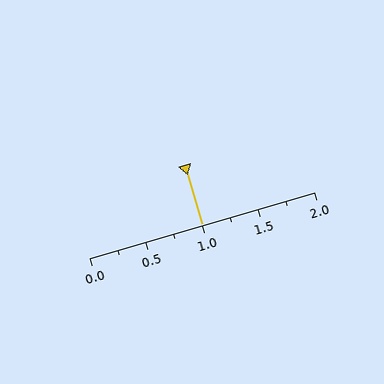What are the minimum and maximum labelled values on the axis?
The axis runs from 0.0 to 2.0.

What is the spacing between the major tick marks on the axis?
The major ticks are spaced 0.5 apart.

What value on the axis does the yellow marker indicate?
The marker indicates approximately 1.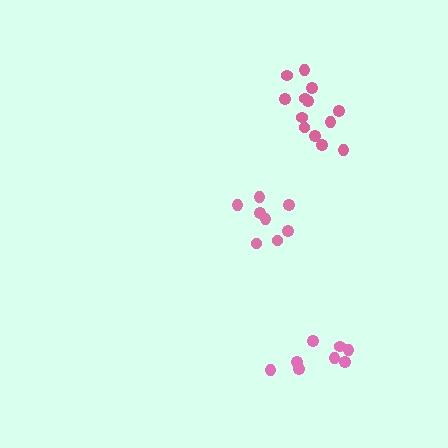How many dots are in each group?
Group 1: 8 dots, Group 2: 8 dots, Group 3: 13 dots (29 total).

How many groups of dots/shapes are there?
There are 3 groups.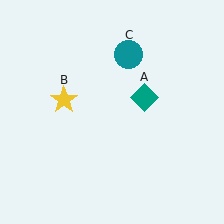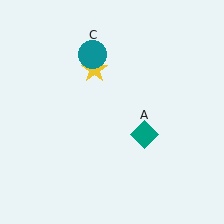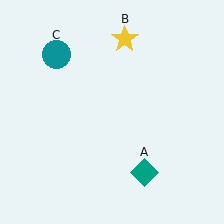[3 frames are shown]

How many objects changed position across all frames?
3 objects changed position: teal diamond (object A), yellow star (object B), teal circle (object C).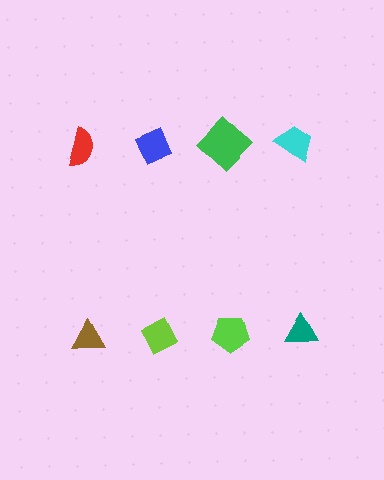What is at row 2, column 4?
A teal triangle.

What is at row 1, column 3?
A green diamond.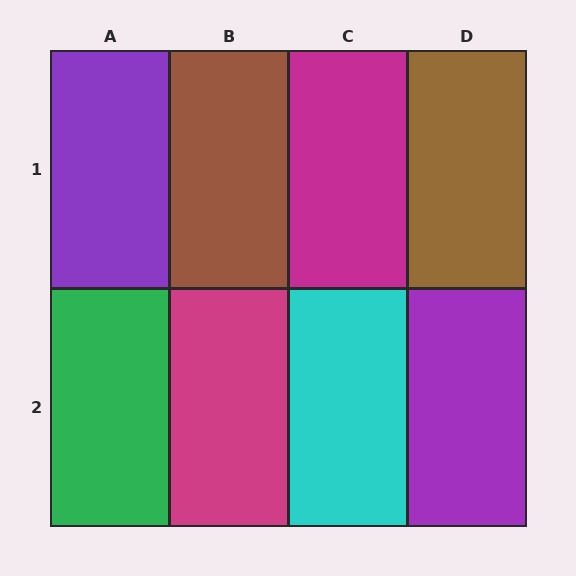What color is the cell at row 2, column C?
Cyan.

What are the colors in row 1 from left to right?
Purple, brown, magenta, brown.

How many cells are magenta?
2 cells are magenta.